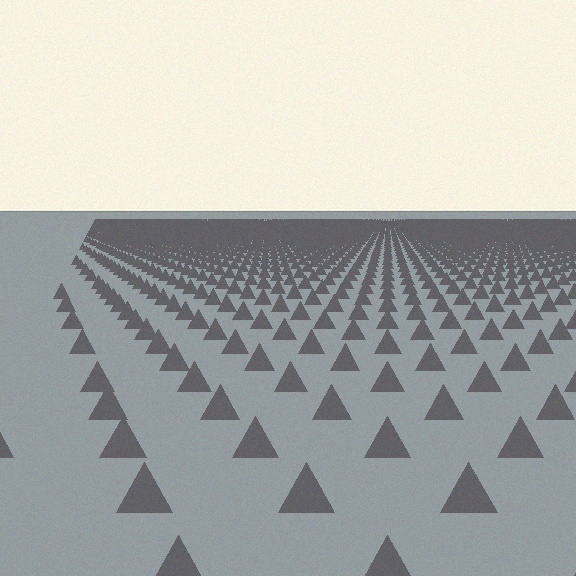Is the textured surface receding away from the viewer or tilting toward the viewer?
The surface is receding away from the viewer. Texture elements get smaller and denser toward the top.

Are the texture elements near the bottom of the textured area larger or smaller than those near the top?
Larger. Near the bottom, elements are closer to the viewer and appear at a bigger on-screen size.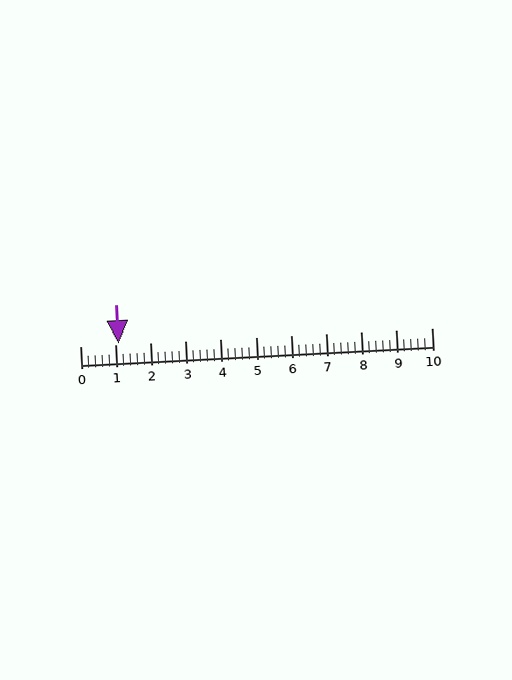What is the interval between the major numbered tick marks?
The major tick marks are spaced 1 units apart.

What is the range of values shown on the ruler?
The ruler shows values from 0 to 10.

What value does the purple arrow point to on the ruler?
The purple arrow points to approximately 1.1.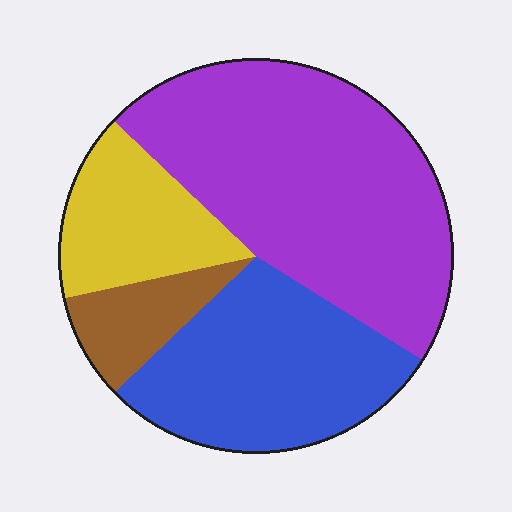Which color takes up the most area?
Purple, at roughly 45%.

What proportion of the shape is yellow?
Yellow covers 16% of the shape.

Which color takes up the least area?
Brown, at roughly 10%.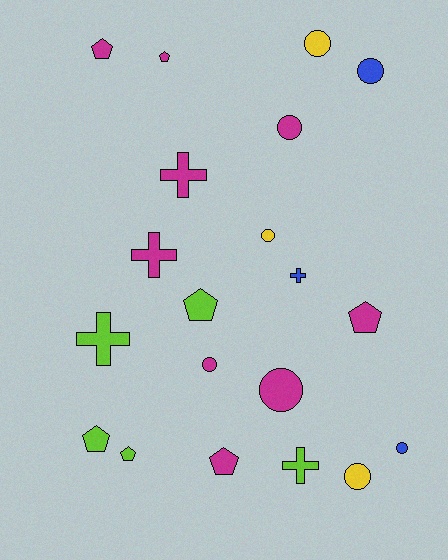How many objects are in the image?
There are 20 objects.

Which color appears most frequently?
Magenta, with 9 objects.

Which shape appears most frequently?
Circle, with 8 objects.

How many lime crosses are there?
There are 2 lime crosses.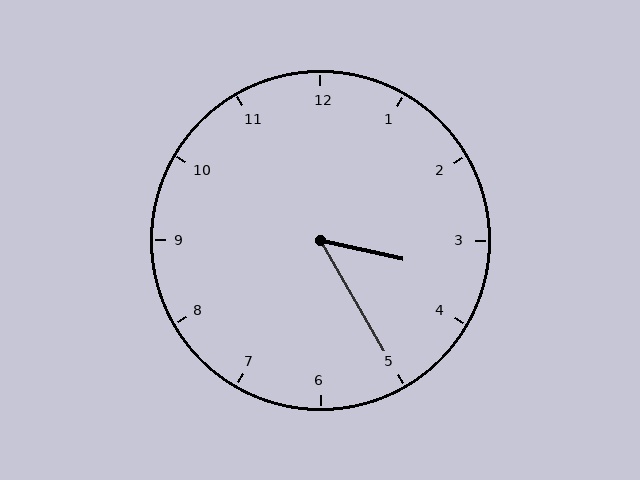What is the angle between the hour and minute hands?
Approximately 48 degrees.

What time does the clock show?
3:25.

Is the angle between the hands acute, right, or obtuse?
It is acute.